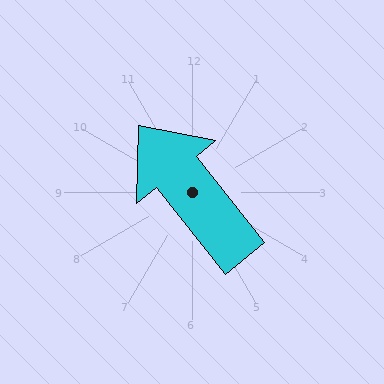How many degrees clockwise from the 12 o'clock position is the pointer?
Approximately 321 degrees.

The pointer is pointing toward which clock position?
Roughly 11 o'clock.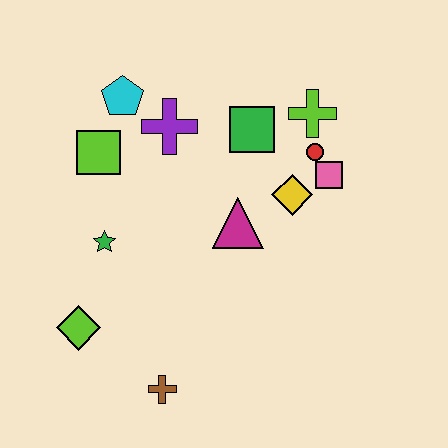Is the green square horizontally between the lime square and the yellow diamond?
Yes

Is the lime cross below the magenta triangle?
No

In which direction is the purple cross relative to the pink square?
The purple cross is to the left of the pink square.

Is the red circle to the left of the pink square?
Yes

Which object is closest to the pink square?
The red circle is closest to the pink square.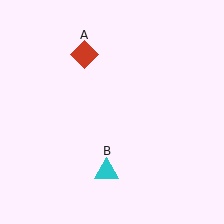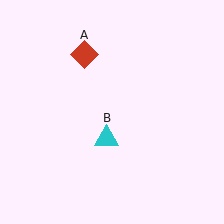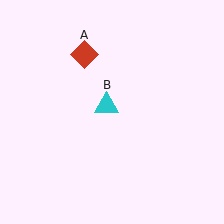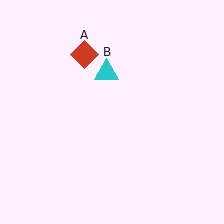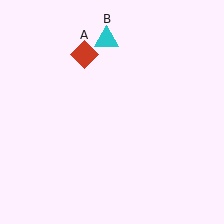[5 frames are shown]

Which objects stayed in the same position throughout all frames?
Red diamond (object A) remained stationary.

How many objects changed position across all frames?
1 object changed position: cyan triangle (object B).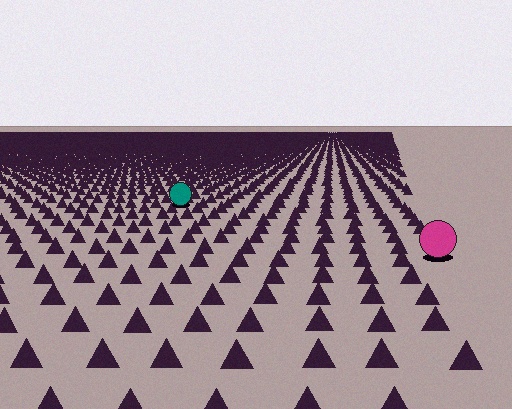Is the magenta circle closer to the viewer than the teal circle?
Yes. The magenta circle is closer — you can tell from the texture gradient: the ground texture is coarser near it.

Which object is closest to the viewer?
The magenta circle is closest. The texture marks near it are larger and more spread out.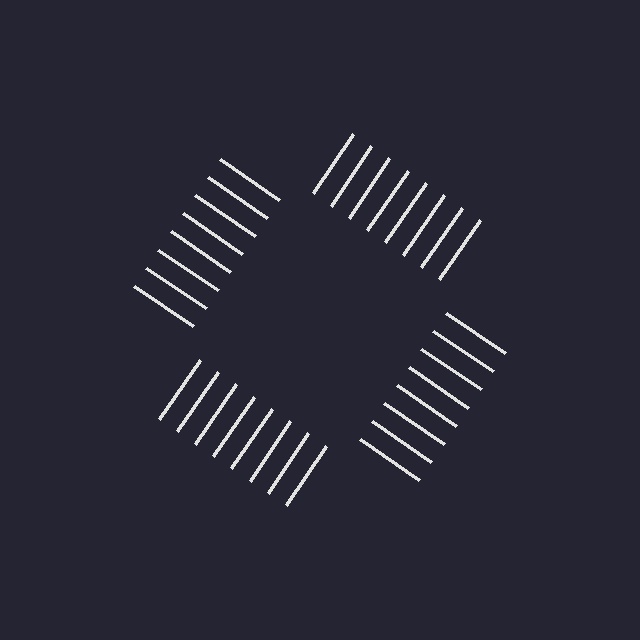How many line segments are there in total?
32 — 8 along each of the 4 edges.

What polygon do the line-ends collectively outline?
An illusory square — the line segments terminate on its edges but no continuous stroke is drawn.